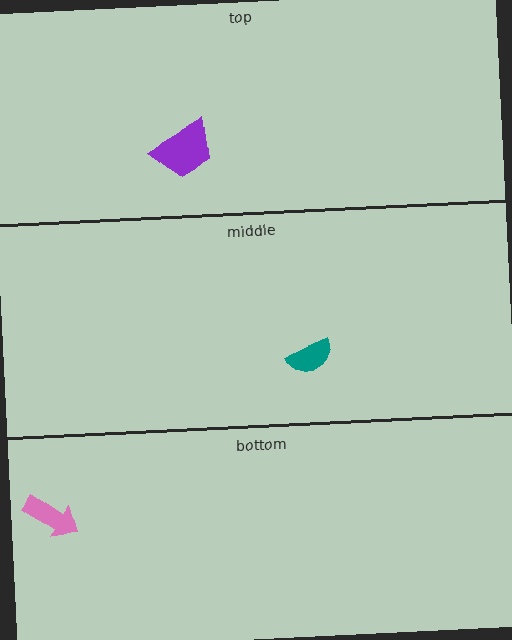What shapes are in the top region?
The purple trapezoid.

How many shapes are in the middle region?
1.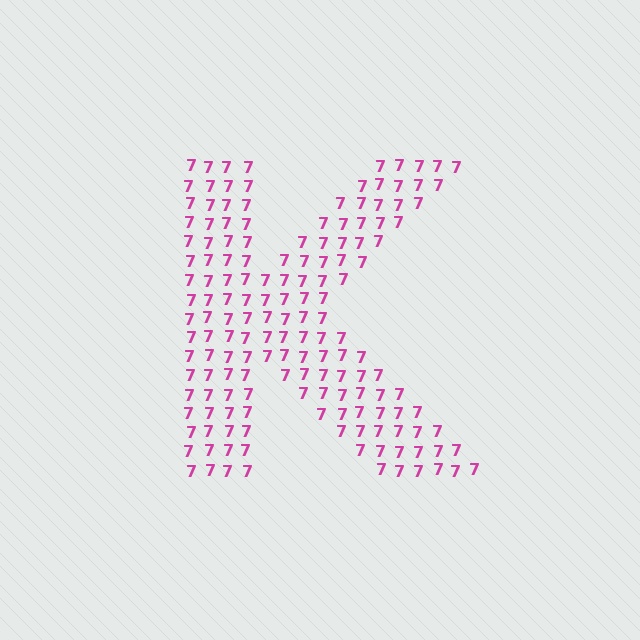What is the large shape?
The large shape is the letter K.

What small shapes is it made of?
It is made of small digit 7's.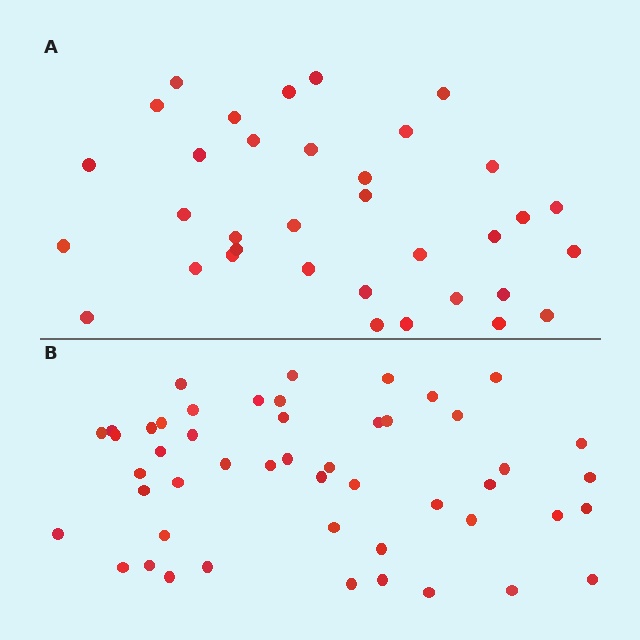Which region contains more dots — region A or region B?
Region B (the bottom region) has more dots.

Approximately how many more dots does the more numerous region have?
Region B has approximately 15 more dots than region A.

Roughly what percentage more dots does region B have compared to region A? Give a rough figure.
About 40% more.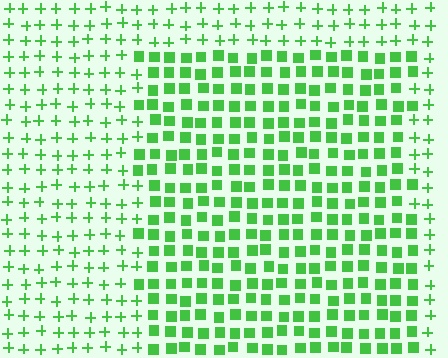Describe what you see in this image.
The image is filled with small green elements arranged in a uniform grid. A rectangle-shaped region contains squares, while the surrounding area contains plus signs. The boundary is defined purely by the change in element shape.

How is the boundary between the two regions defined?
The boundary is defined by a change in element shape: squares inside vs. plus signs outside. All elements share the same color and spacing.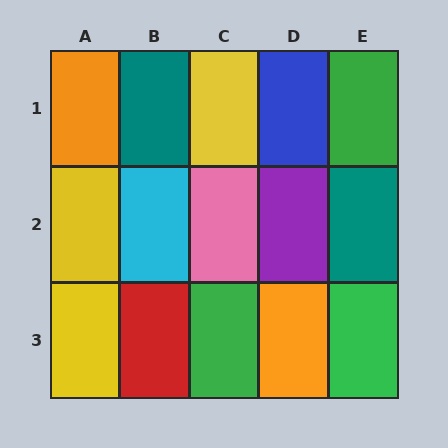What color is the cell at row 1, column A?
Orange.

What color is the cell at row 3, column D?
Orange.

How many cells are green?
3 cells are green.